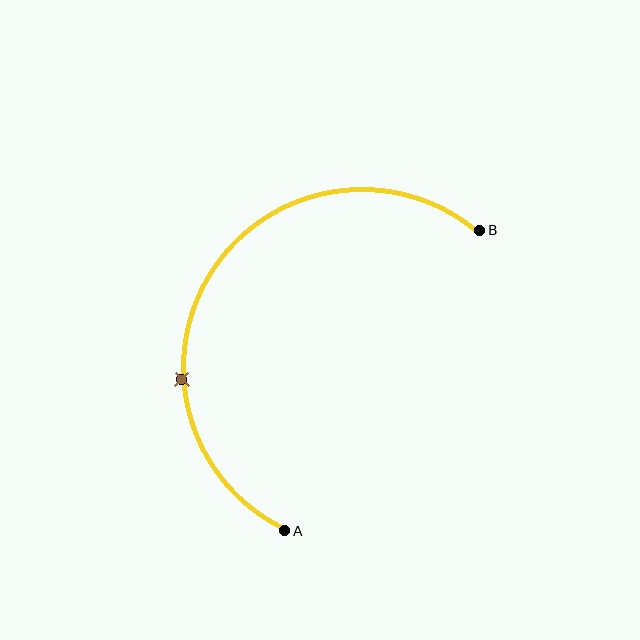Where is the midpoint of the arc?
The arc midpoint is the point on the curve farthest from the straight line joining A and B. It sits to the left of that line.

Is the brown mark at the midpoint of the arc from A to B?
No. The brown mark lies on the arc but is closer to endpoint A. The arc midpoint would be at the point on the curve equidistant along the arc from both A and B.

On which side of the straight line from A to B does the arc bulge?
The arc bulges to the left of the straight line connecting A and B.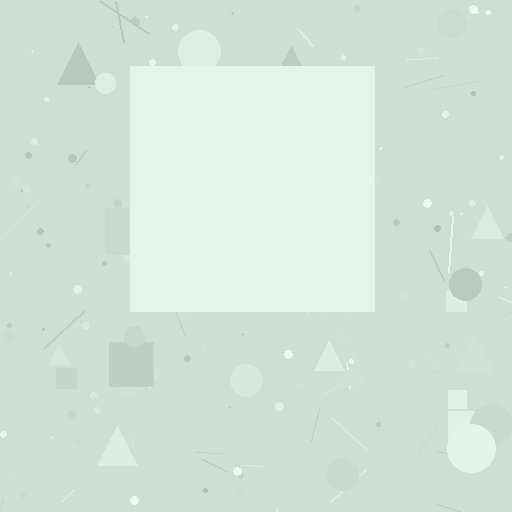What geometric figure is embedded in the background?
A square is embedded in the background.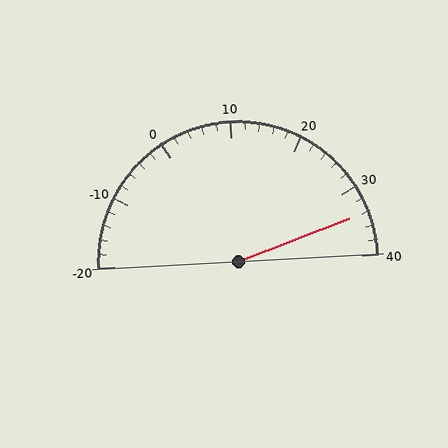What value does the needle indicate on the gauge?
The needle indicates approximately 34.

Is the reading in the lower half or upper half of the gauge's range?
The reading is in the upper half of the range (-20 to 40).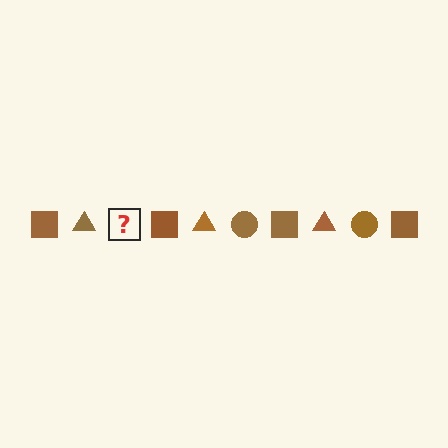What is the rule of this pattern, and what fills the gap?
The rule is that the pattern cycles through square, triangle, circle shapes in brown. The gap should be filled with a brown circle.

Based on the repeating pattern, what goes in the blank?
The blank should be a brown circle.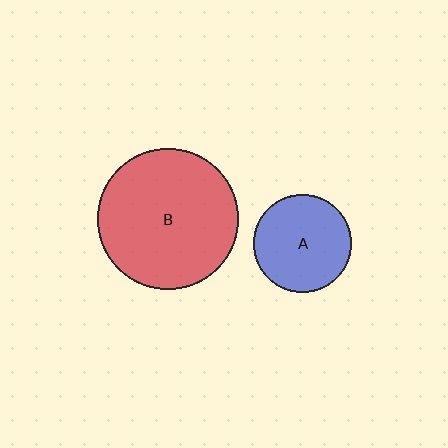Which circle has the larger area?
Circle B (red).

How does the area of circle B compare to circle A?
Approximately 2.1 times.